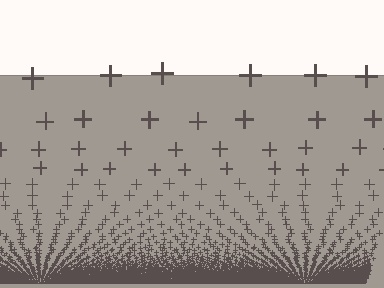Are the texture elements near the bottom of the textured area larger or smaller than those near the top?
Smaller. The gradient is inverted — elements near the bottom are smaller and denser.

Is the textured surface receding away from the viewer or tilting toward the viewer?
The surface appears to tilt toward the viewer. Texture elements get larger and sparser toward the top.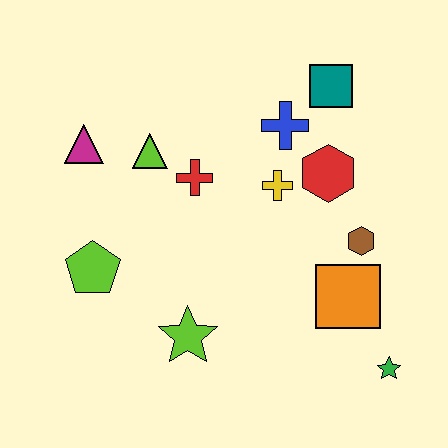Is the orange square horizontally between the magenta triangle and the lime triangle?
No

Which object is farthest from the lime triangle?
The green star is farthest from the lime triangle.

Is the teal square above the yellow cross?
Yes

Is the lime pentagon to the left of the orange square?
Yes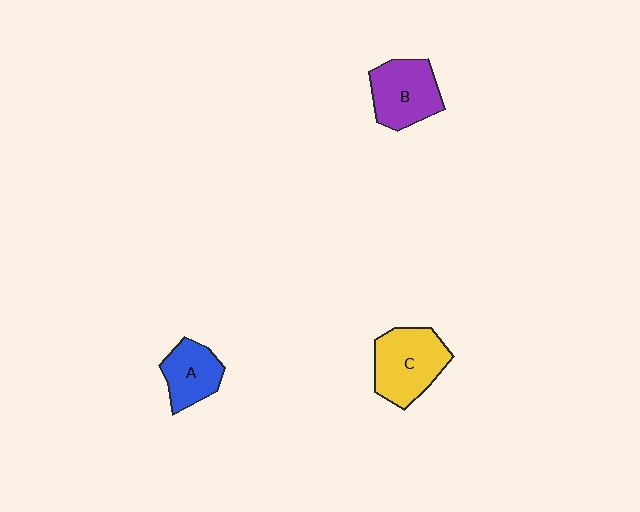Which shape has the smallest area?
Shape A (blue).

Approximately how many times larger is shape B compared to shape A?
Approximately 1.3 times.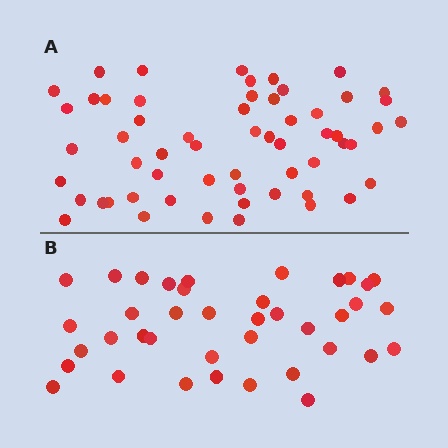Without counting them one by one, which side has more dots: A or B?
Region A (the top region) has more dots.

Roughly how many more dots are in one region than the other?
Region A has approximately 20 more dots than region B.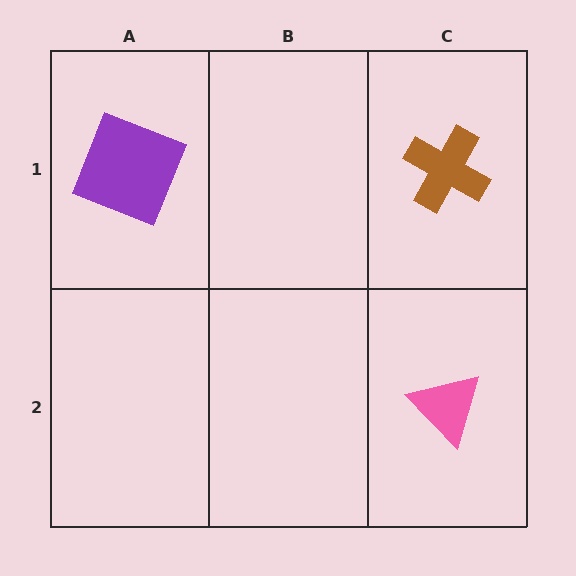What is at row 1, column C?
A brown cross.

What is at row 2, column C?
A pink triangle.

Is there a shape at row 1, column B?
No, that cell is empty.